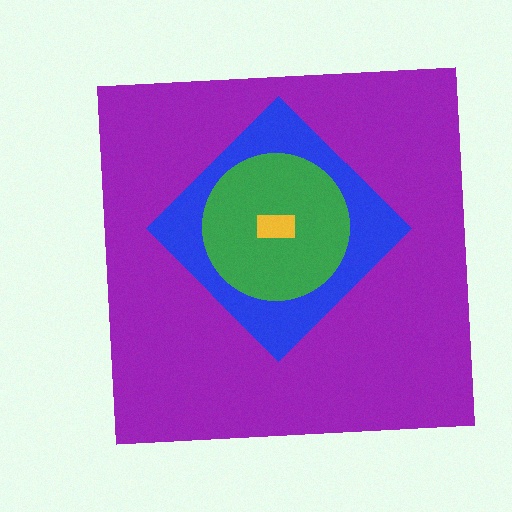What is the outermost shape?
The purple square.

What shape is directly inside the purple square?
The blue diamond.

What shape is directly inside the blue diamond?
The green circle.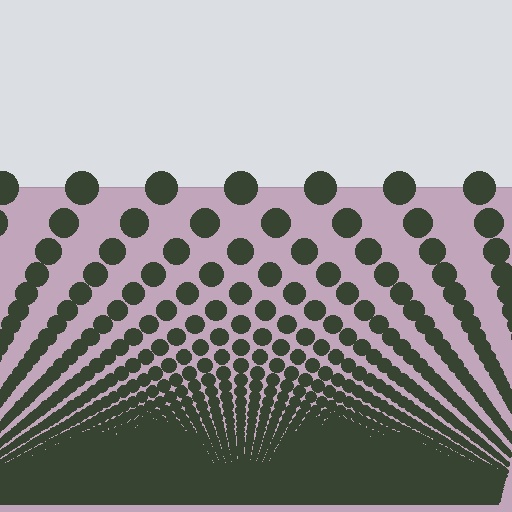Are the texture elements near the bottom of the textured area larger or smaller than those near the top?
Smaller. The gradient is inverted — elements near the bottom are smaller and denser.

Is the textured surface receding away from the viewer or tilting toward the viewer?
The surface appears to tilt toward the viewer. Texture elements get larger and sparser toward the top.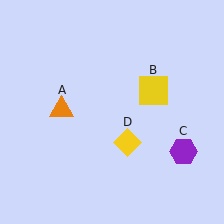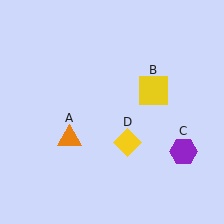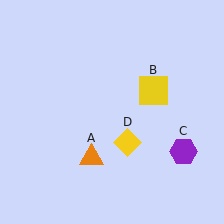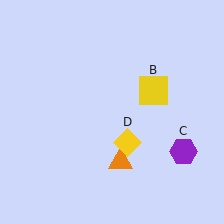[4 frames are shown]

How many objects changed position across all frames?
1 object changed position: orange triangle (object A).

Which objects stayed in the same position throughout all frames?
Yellow square (object B) and purple hexagon (object C) and yellow diamond (object D) remained stationary.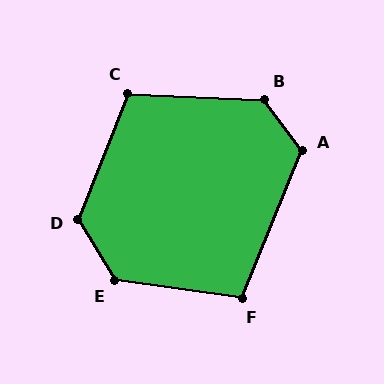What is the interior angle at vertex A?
Approximately 122 degrees (obtuse).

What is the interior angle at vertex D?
Approximately 127 degrees (obtuse).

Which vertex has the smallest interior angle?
F, at approximately 104 degrees.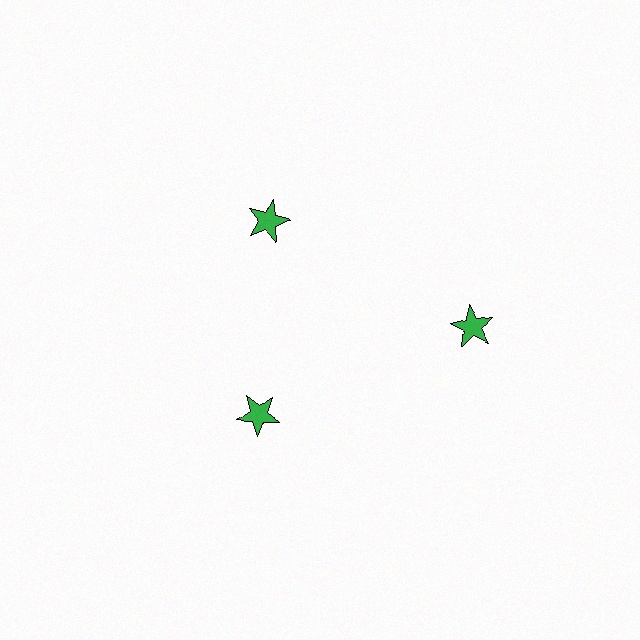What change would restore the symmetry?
The symmetry would be restored by moving it inward, back onto the ring so that all 3 stars sit at equal angles and equal distance from the center.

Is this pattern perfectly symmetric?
No. The 3 green stars are arranged in a ring, but one element near the 3 o'clock position is pushed outward from the center, breaking the 3-fold rotational symmetry.